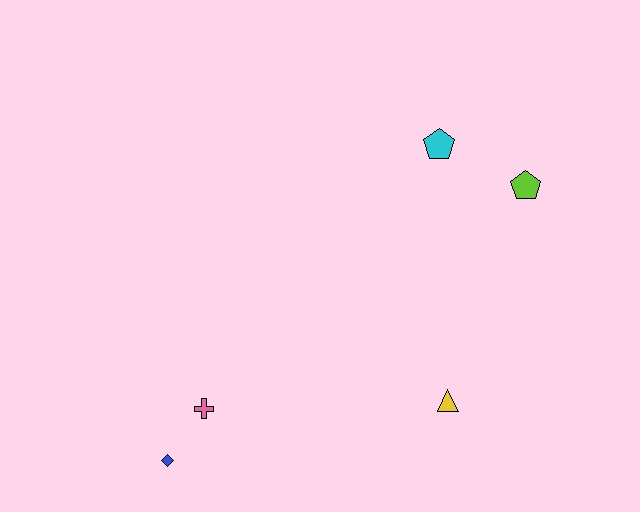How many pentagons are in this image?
There are 2 pentagons.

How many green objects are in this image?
There are no green objects.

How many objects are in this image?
There are 5 objects.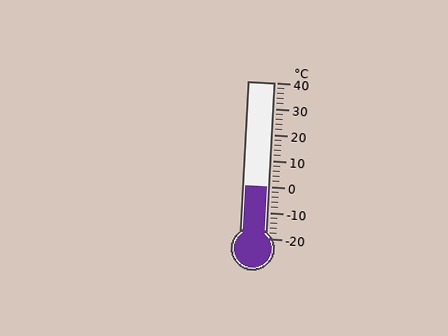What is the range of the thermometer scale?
The thermometer scale ranges from -20°C to 40°C.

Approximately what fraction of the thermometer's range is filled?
The thermometer is filled to approximately 35% of its range.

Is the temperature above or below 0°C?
The temperature is at 0°C.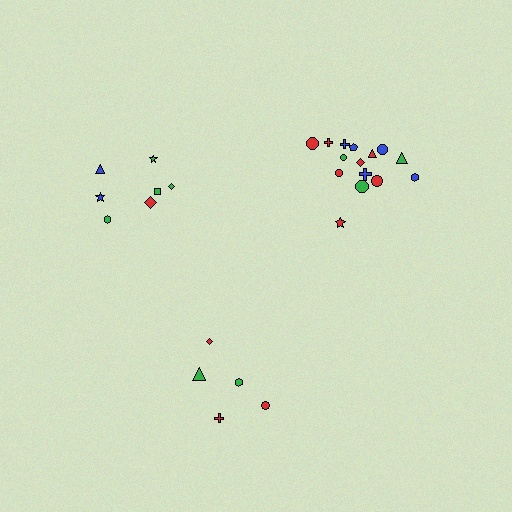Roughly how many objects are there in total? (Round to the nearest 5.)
Roughly 25 objects in total.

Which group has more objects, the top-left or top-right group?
The top-right group.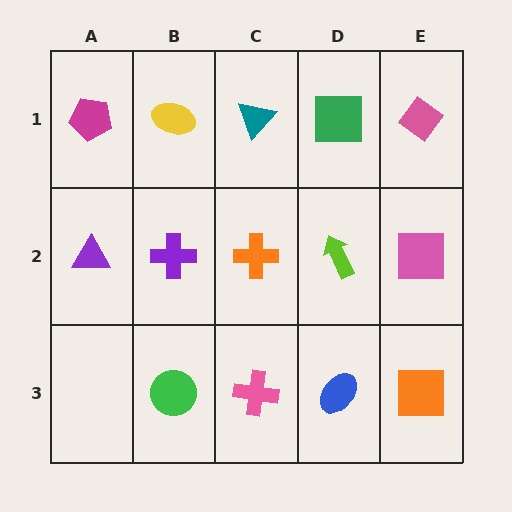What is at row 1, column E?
A pink diamond.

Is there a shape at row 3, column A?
No, that cell is empty.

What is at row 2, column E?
A pink square.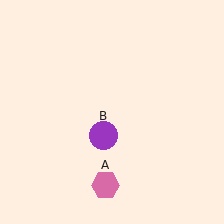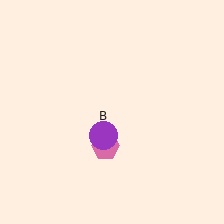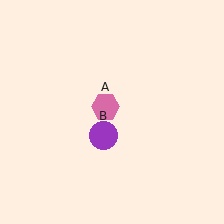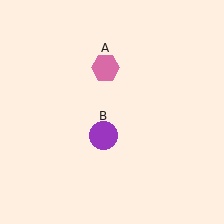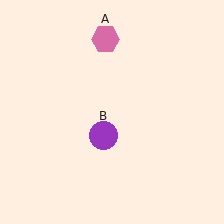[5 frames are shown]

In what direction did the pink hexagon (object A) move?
The pink hexagon (object A) moved up.